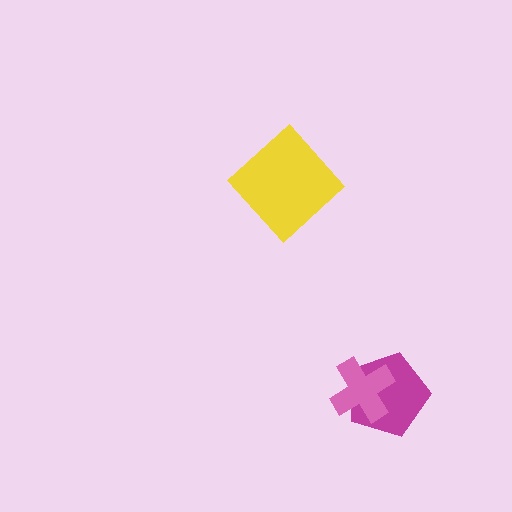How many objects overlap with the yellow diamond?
0 objects overlap with the yellow diamond.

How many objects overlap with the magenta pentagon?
1 object overlaps with the magenta pentagon.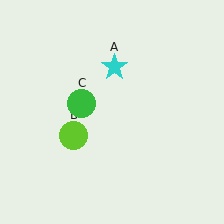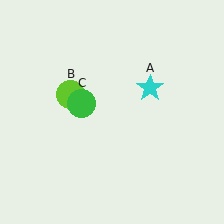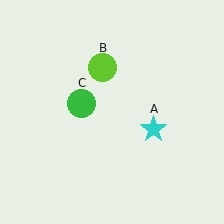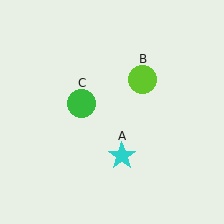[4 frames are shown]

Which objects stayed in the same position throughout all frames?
Green circle (object C) remained stationary.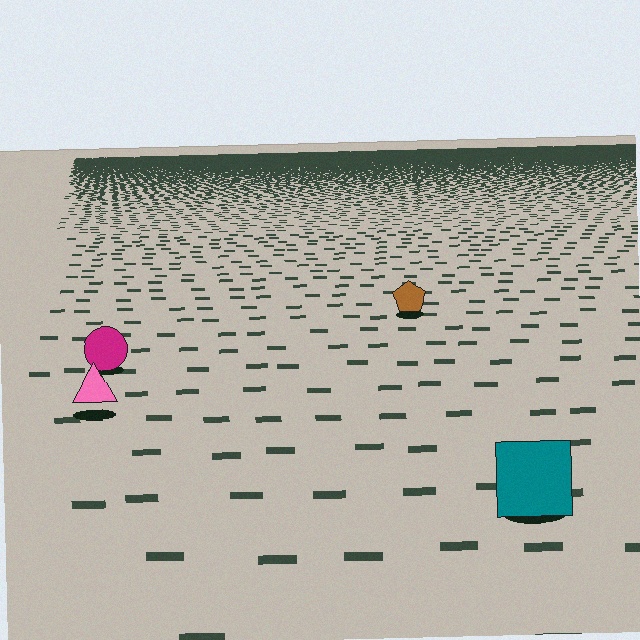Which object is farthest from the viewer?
The brown pentagon is farthest from the viewer. It appears smaller and the ground texture around it is denser.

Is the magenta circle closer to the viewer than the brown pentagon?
Yes. The magenta circle is closer — you can tell from the texture gradient: the ground texture is coarser near it.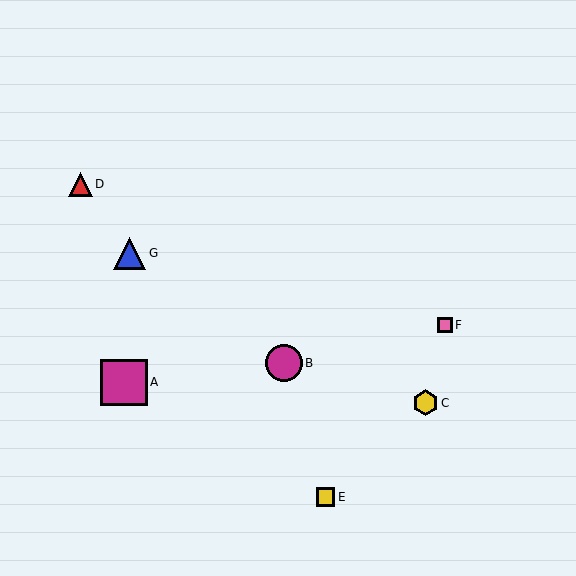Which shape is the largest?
The magenta square (labeled A) is the largest.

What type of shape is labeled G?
Shape G is a blue triangle.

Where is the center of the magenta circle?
The center of the magenta circle is at (284, 363).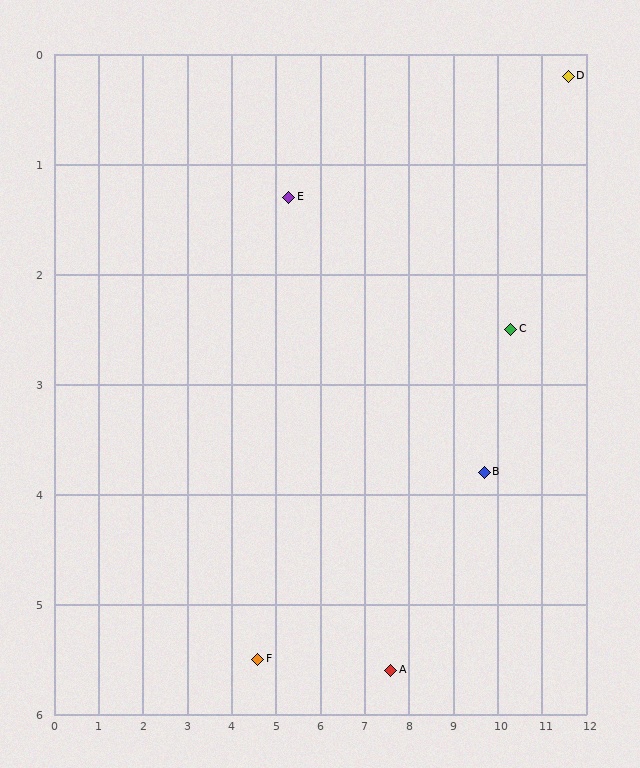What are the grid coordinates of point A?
Point A is at approximately (7.6, 5.6).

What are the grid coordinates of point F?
Point F is at approximately (4.6, 5.5).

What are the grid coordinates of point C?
Point C is at approximately (10.3, 2.5).